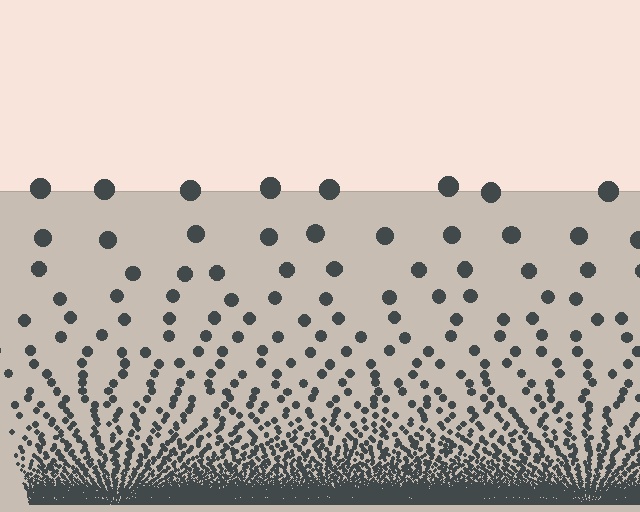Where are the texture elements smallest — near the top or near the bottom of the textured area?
Near the bottom.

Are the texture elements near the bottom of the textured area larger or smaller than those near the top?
Smaller. The gradient is inverted — elements near the bottom are smaller and denser.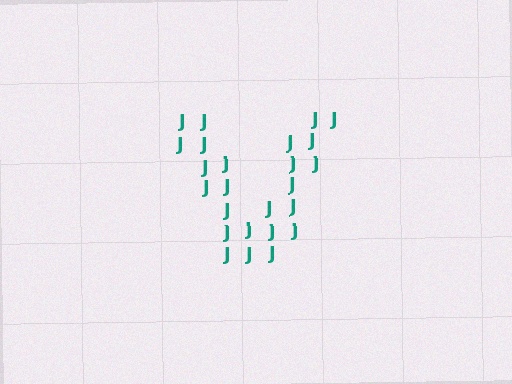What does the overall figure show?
The overall figure shows the letter V.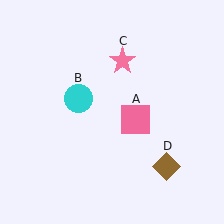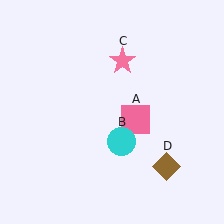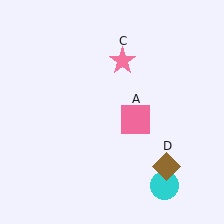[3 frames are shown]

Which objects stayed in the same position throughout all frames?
Pink square (object A) and pink star (object C) and brown diamond (object D) remained stationary.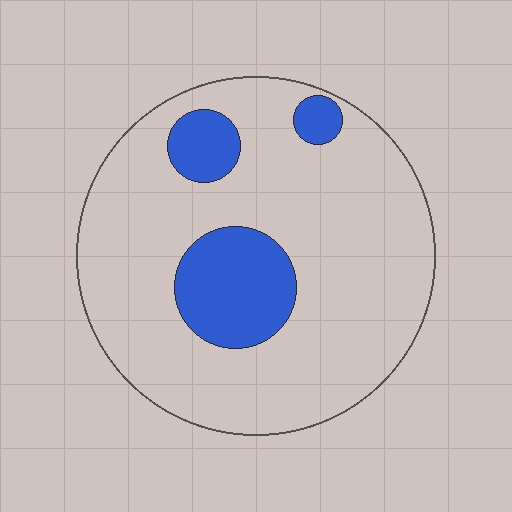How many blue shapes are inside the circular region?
3.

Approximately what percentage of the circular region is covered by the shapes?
Approximately 20%.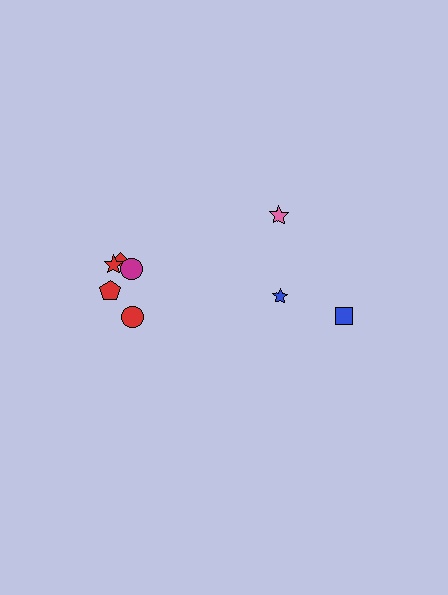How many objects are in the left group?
There are 5 objects.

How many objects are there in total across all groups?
There are 8 objects.